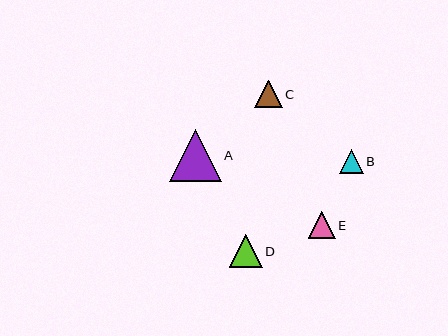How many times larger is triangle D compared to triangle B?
Triangle D is approximately 1.4 times the size of triangle B.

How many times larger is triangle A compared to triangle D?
Triangle A is approximately 1.6 times the size of triangle D.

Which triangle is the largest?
Triangle A is the largest with a size of approximately 52 pixels.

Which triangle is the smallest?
Triangle B is the smallest with a size of approximately 23 pixels.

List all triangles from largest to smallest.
From largest to smallest: A, D, E, C, B.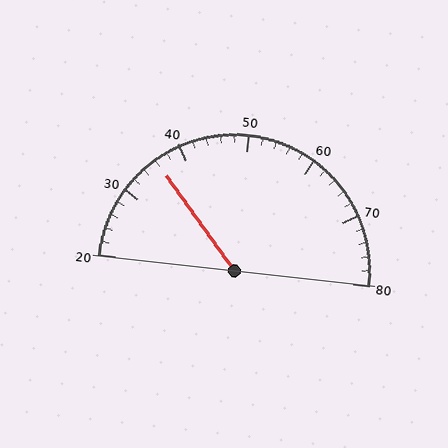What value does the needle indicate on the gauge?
The needle indicates approximately 36.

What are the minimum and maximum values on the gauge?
The gauge ranges from 20 to 80.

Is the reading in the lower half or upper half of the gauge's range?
The reading is in the lower half of the range (20 to 80).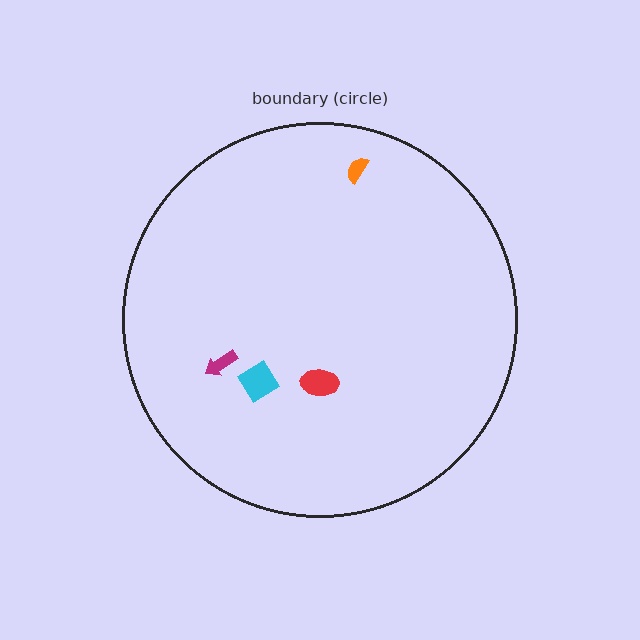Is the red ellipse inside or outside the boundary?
Inside.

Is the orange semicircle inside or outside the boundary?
Inside.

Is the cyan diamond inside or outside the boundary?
Inside.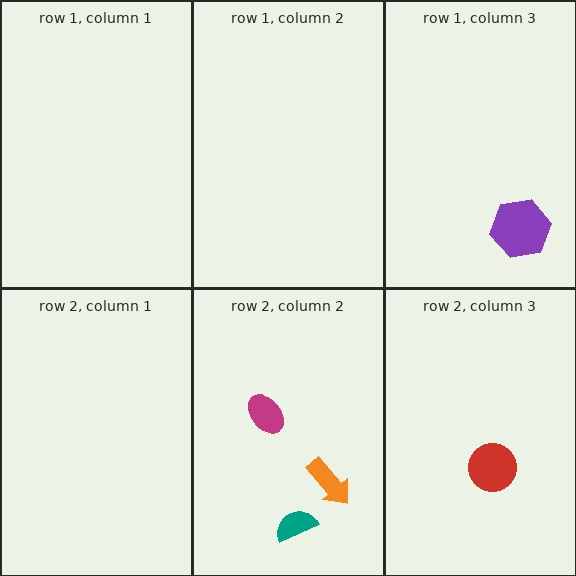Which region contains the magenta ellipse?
The row 2, column 2 region.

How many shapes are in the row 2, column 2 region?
3.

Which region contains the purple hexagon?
The row 1, column 3 region.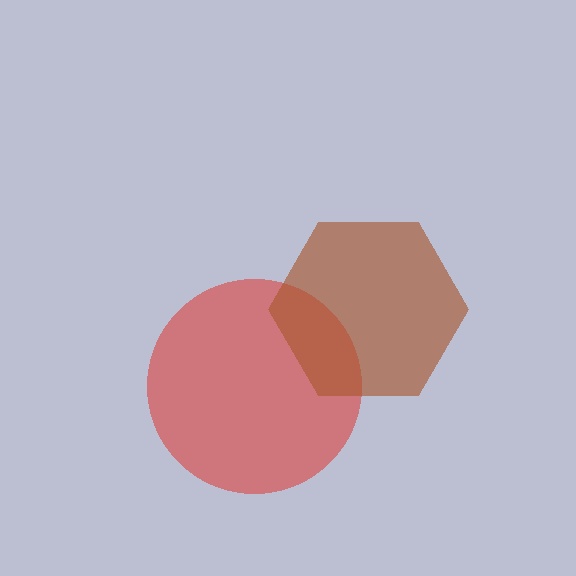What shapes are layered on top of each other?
The layered shapes are: a red circle, a brown hexagon.